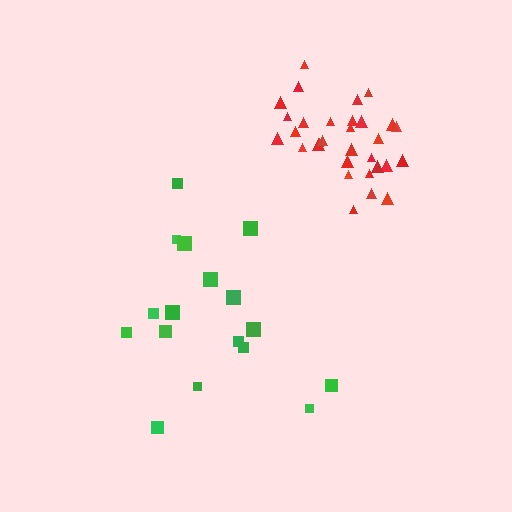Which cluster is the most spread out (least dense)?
Green.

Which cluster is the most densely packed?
Red.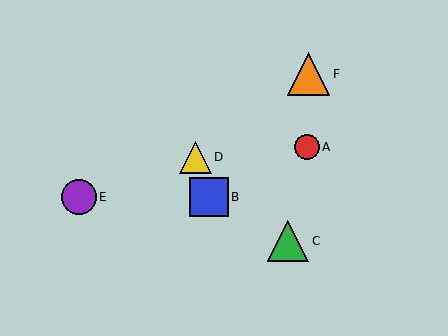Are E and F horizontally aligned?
No, E is at y≈197 and F is at y≈74.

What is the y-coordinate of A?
Object A is at y≈147.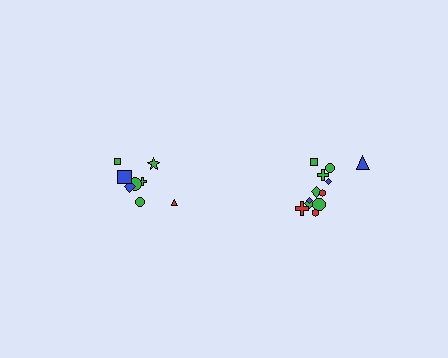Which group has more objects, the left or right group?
The right group.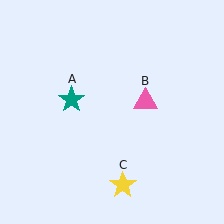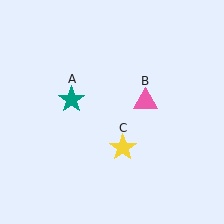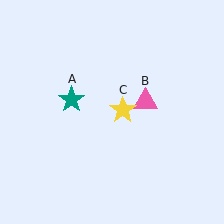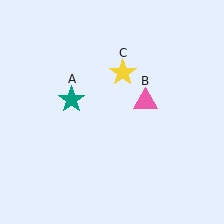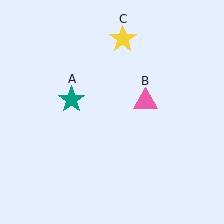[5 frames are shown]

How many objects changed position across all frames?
1 object changed position: yellow star (object C).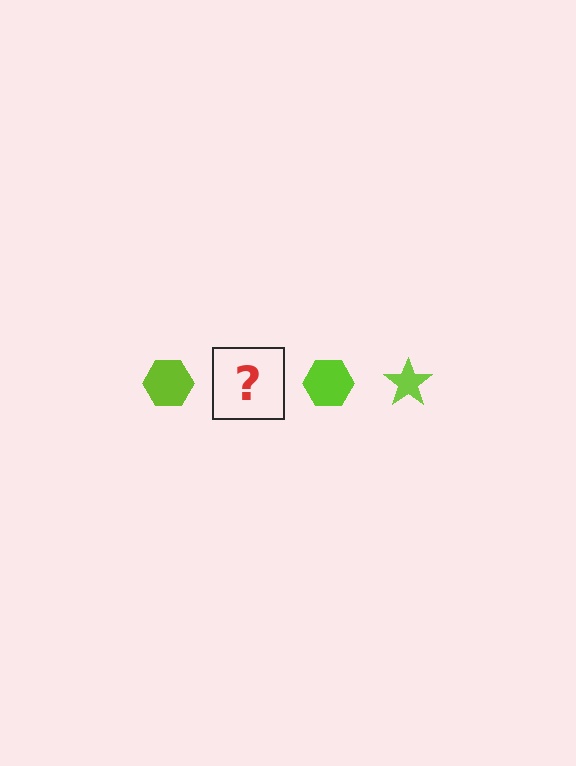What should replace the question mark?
The question mark should be replaced with a lime star.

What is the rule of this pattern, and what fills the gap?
The rule is that the pattern cycles through hexagon, star shapes in lime. The gap should be filled with a lime star.